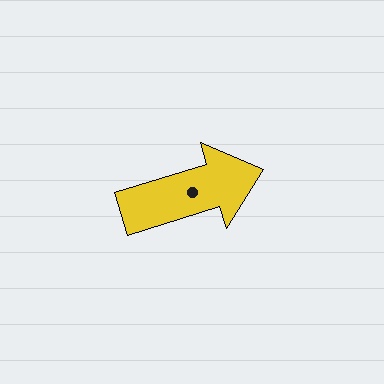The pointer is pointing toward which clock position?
Roughly 2 o'clock.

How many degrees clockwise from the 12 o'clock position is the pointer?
Approximately 73 degrees.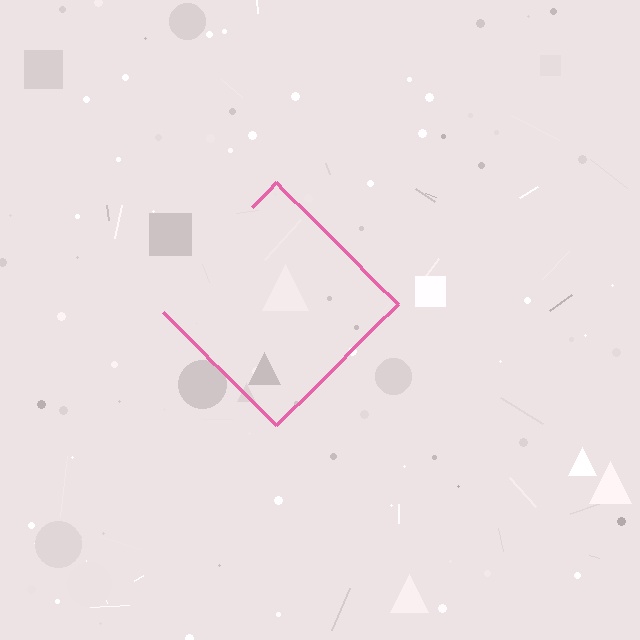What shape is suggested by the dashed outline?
The dashed outline suggests a diamond.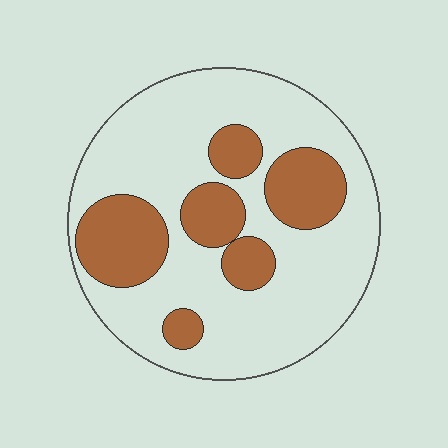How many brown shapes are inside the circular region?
6.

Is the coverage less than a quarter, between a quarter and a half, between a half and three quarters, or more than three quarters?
Between a quarter and a half.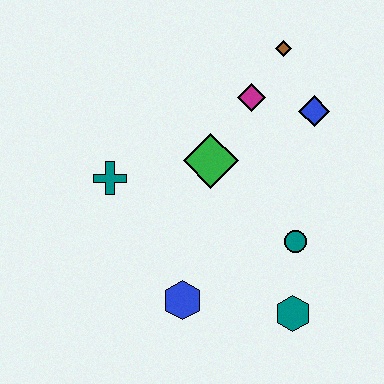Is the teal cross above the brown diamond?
No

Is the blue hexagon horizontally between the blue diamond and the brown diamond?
No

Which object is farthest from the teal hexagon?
The brown diamond is farthest from the teal hexagon.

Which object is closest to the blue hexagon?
The teal hexagon is closest to the blue hexagon.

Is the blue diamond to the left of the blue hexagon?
No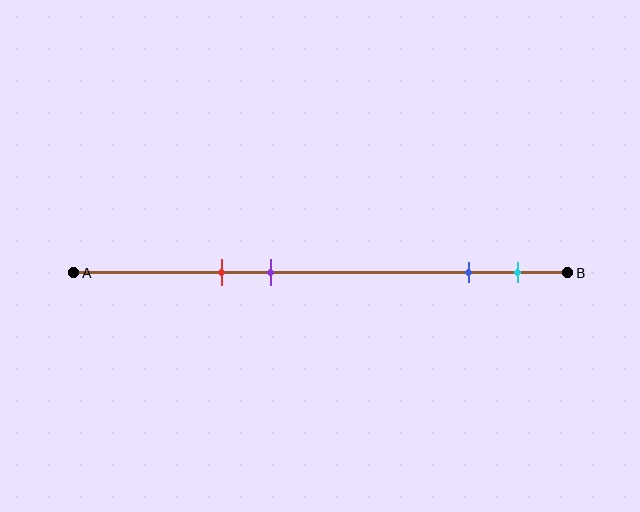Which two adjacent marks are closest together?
The blue and cyan marks are the closest adjacent pair.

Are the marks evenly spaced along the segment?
No, the marks are not evenly spaced.